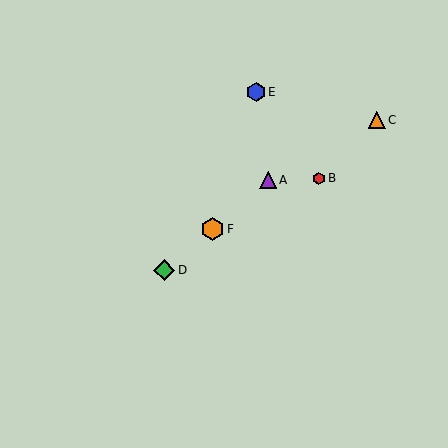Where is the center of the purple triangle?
The center of the purple triangle is at (268, 180).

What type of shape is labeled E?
Shape E is a blue hexagon.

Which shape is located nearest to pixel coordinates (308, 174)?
The red hexagon (labeled B) at (319, 178) is nearest to that location.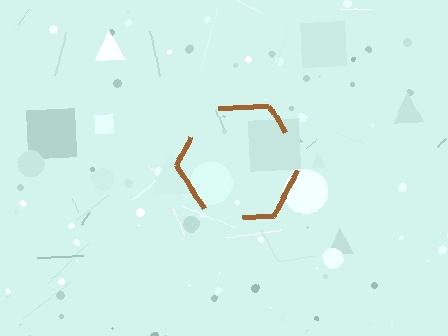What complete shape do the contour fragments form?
The contour fragments form a hexagon.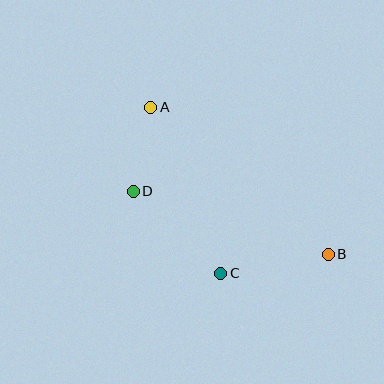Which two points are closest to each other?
Points A and D are closest to each other.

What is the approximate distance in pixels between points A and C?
The distance between A and C is approximately 180 pixels.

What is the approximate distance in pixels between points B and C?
The distance between B and C is approximately 109 pixels.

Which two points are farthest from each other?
Points A and B are farthest from each other.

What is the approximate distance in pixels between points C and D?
The distance between C and D is approximately 120 pixels.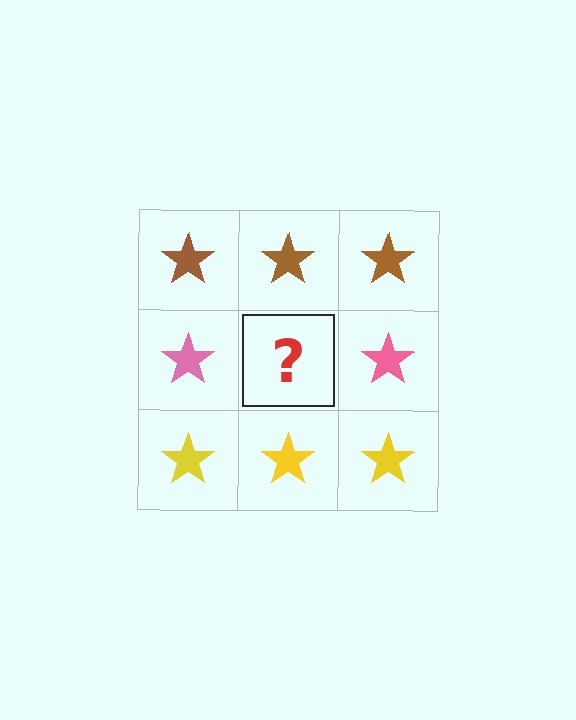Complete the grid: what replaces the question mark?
The question mark should be replaced with a pink star.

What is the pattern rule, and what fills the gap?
The rule is that each row has a consistent color. The gap should be filled with a pink star.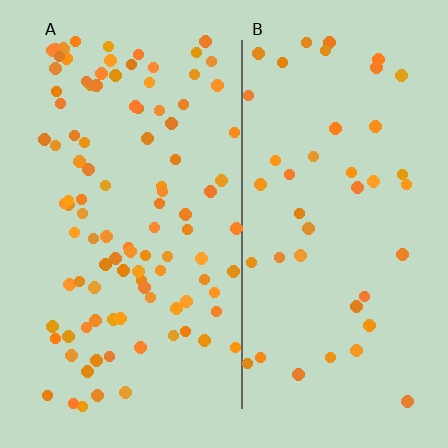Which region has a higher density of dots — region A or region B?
A (the left).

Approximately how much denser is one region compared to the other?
Approximately 2.3× — region A over region B.